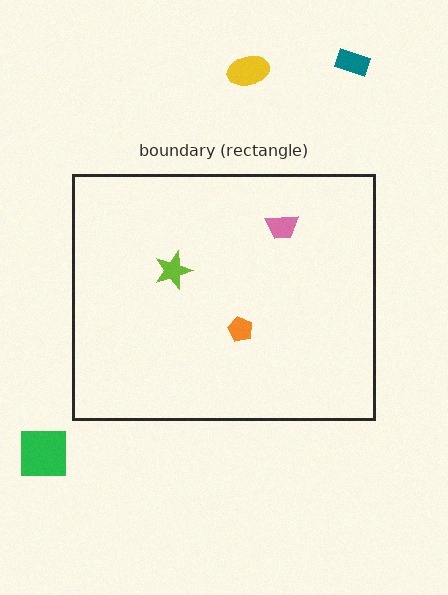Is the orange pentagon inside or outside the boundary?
Inside.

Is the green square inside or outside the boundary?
Outside.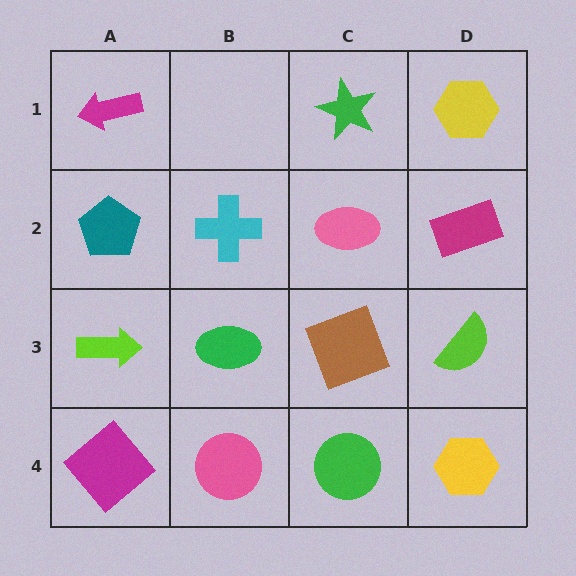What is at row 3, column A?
A lime arrow.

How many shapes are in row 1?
3 shapes.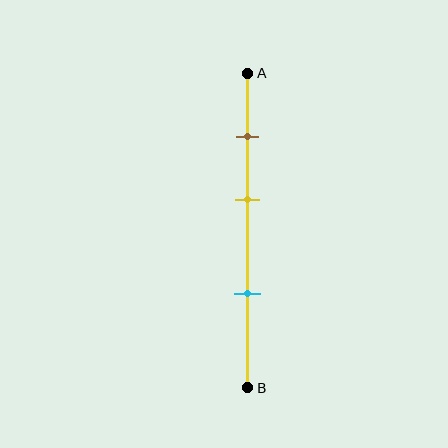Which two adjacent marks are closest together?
The brown and yellow marks are the closest adjacent pair.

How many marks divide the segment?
There are 3 marks dividing the segment.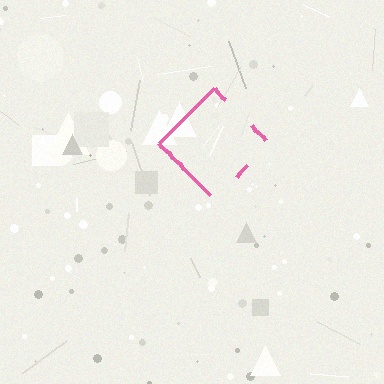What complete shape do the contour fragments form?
The contour fragments form a diamond.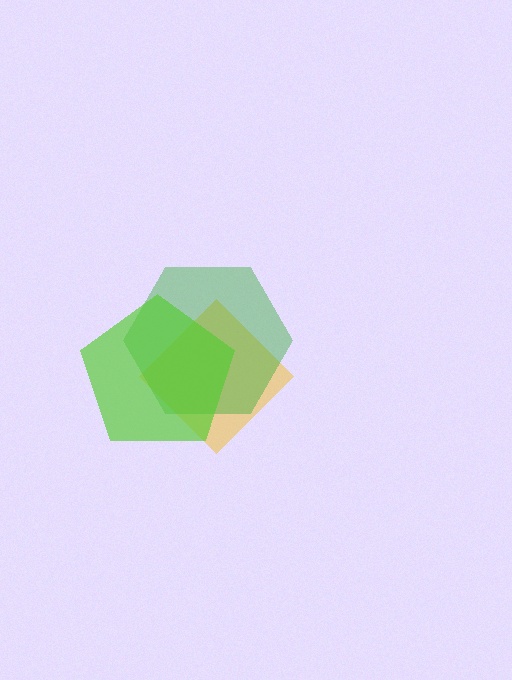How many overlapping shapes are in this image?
There are 3 overlapping shapes in the image.